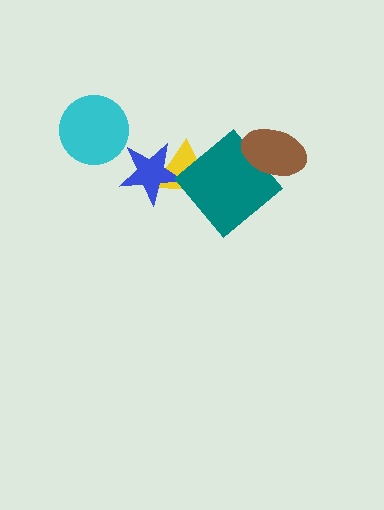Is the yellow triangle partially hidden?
Yes, it is partially covered by another shape.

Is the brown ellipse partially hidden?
No, no other shape covers it.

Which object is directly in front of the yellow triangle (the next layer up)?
The blue star is directly in front of the yellow triangle.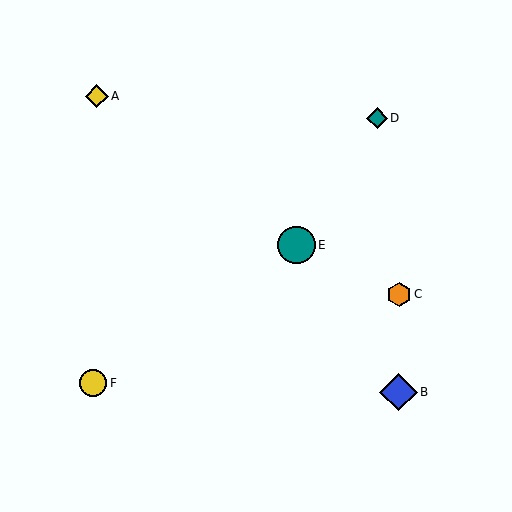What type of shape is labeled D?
Shape D is a teal diamond.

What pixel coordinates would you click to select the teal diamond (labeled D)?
Click at (377, 118) to select the teal diamond D.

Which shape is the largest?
The blue diamond (labeled B) is the largest.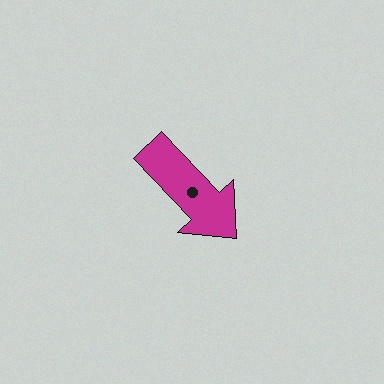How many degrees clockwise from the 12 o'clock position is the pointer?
Approximately 136 degrees.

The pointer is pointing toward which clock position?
Roughly 5 o'clock.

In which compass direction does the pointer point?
Southeast.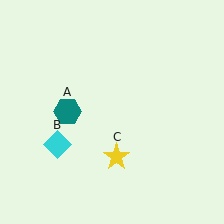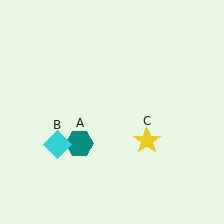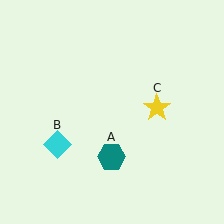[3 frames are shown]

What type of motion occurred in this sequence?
The teal hexagon (object A), yellow star (object C) rotated counterclockwise around the center of the scene.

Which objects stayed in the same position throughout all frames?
Cyan diamond (object B) remained stationary.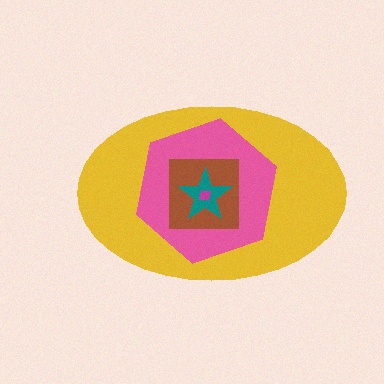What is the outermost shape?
The yellow ellipse.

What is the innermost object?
The magenta square.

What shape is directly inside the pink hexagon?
The brown square.